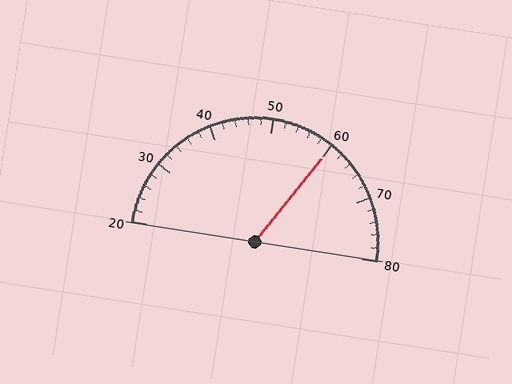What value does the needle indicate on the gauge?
The needle indicates approximately 60.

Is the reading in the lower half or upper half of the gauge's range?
The reading is in the upper half of the range (20 to 80).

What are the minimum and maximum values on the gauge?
The gauge ranges from 20 to 80.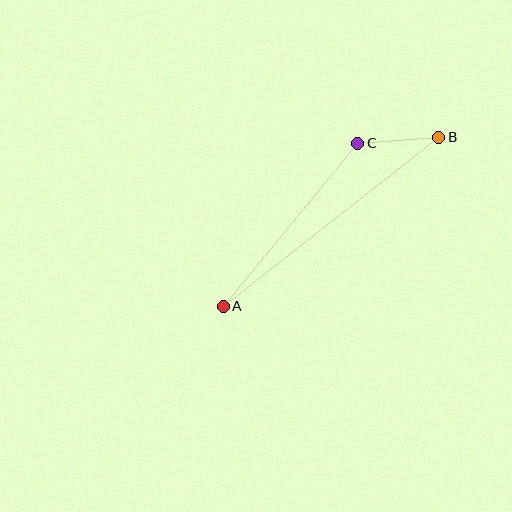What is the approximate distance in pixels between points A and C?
The distance between A and C is approximately 211 pixels.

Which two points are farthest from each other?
Points A and B are farthest from each other.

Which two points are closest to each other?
Points B and C are closest to each other.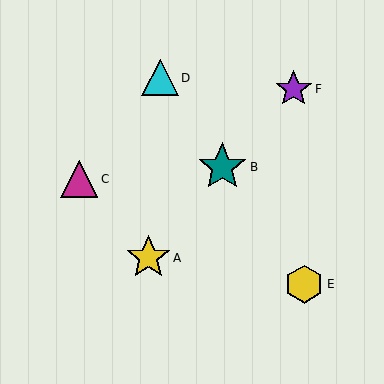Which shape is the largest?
The teal star (labeled B) is the largest.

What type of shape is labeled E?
Shape E is a yellow hexagon.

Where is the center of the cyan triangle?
The center of the cyan triangle is at (160, 78).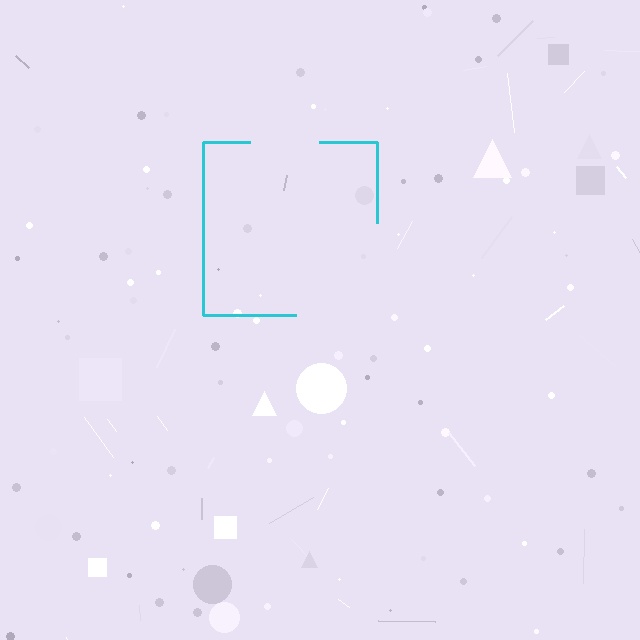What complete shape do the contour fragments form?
The contour fragments form a square.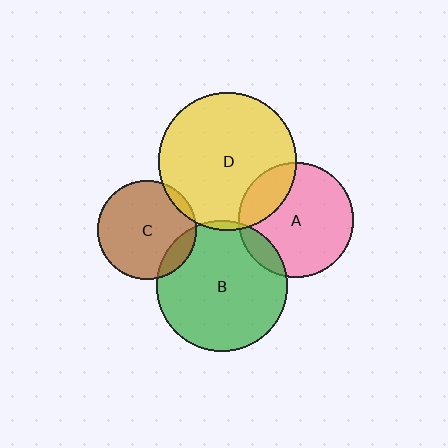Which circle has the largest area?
Circle D (yellow).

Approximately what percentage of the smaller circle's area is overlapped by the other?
Approximately 5%.